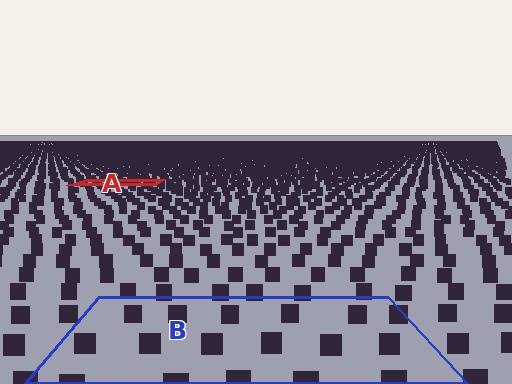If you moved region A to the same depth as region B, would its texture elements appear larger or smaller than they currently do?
They would appear larger. At a closer depth, the same texture elements are projected at a bigger on-screen size.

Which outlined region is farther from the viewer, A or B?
Region A is farther from the viewer — the texture elements inside it appear smaller and more densely packed.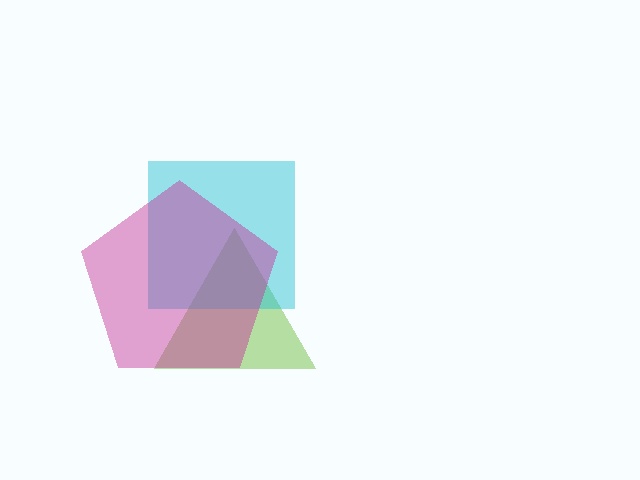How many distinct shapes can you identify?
There are 3 distinct shapes: a lime triangle, a cyan square, a magenta pentagon.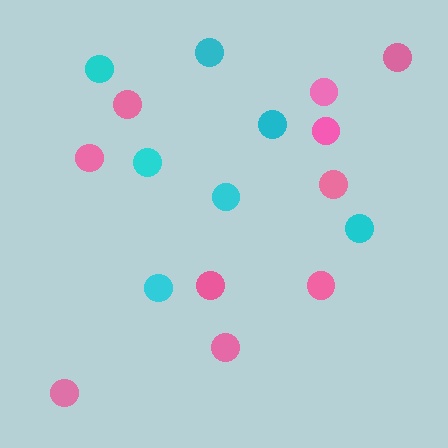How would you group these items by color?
There are 2 groups: one group of cyan circles (7) and one group of pink circles (10).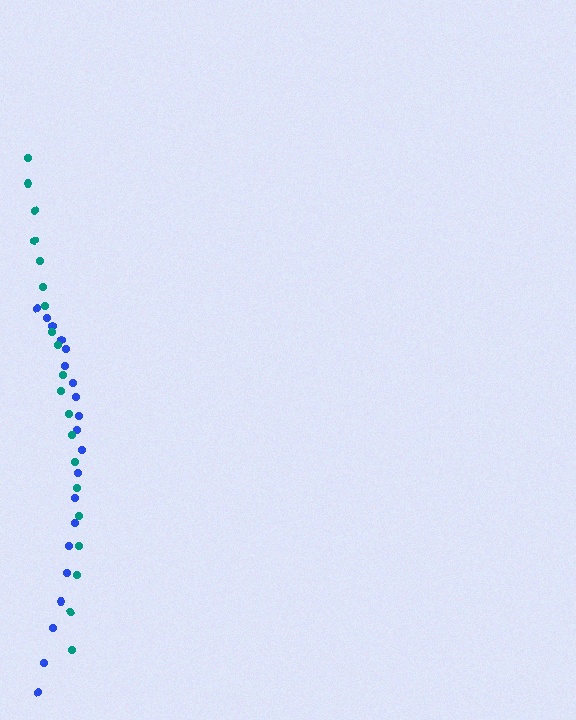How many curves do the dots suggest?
There are 2 distinct paths.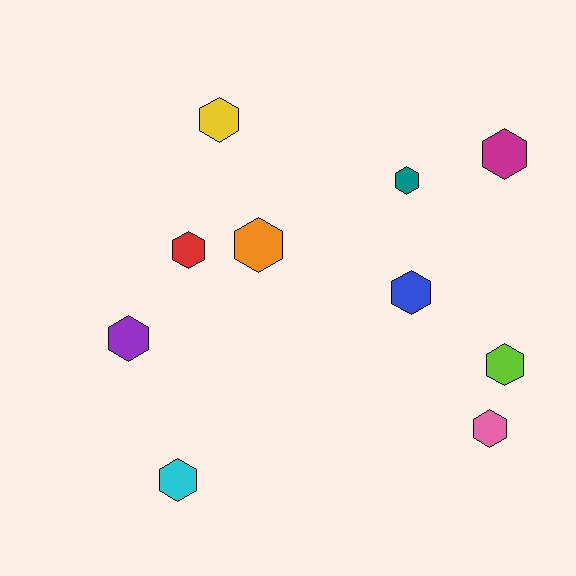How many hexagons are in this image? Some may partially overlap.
There are 10 hexagons.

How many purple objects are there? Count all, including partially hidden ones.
There is 1 purple object.